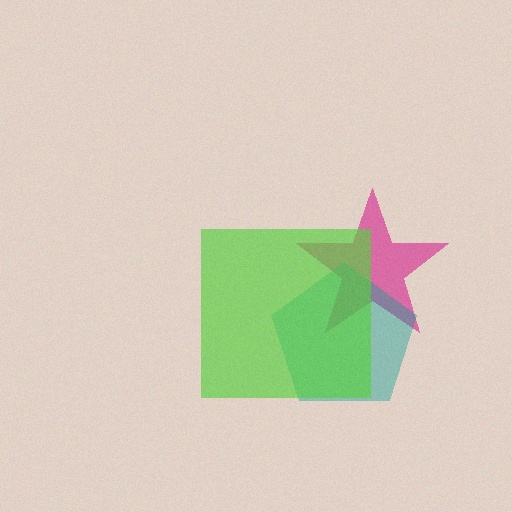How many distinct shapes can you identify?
There are 3 distinct shapes: a magenta star, a teal pentagon, a lime square.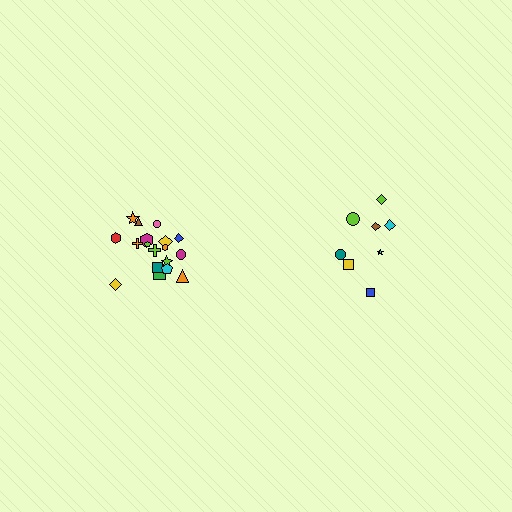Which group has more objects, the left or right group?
The left group.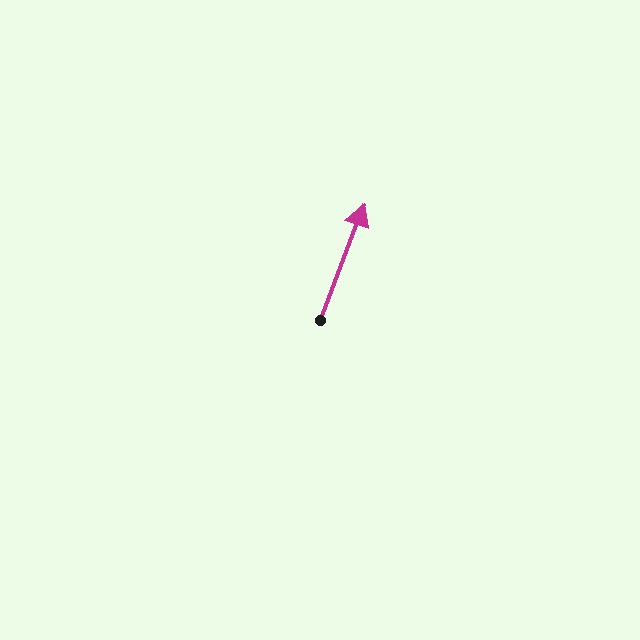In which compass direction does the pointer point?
North.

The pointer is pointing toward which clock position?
Roughly 1 o'clock.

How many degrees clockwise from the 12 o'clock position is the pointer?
Approximately 21 degrees.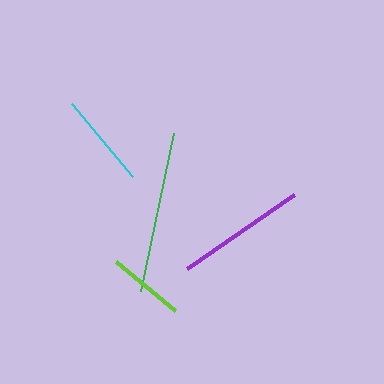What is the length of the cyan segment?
The cyan segment is approximately 95 pixels long.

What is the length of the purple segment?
The purple segment is approximately 130 pixels long.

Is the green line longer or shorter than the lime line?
The green line is longer than the lime line.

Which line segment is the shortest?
The lime line is the shortest at approximately 77 pixels.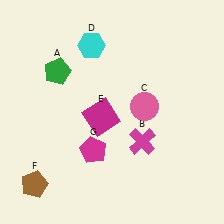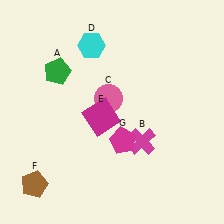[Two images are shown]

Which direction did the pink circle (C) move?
The pink circle (C) moved left.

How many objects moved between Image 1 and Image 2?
2 objects moved between the two images.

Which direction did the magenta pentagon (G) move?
The magenta pentagon (G) moved right.